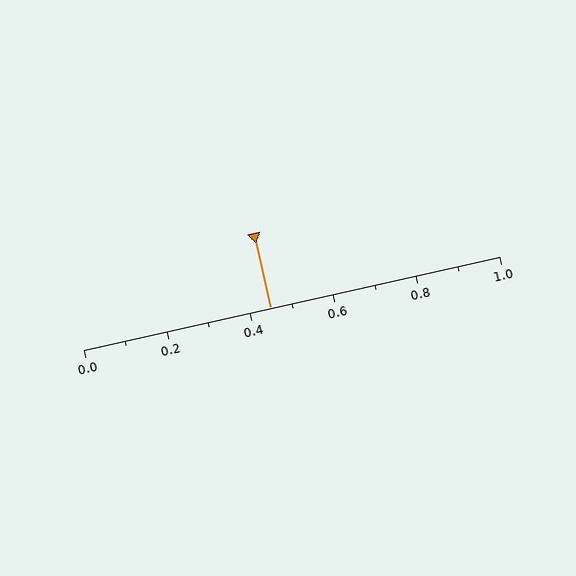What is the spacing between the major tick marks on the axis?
The major ticks are spaced 0.2 apart.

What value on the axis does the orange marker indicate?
The marker indicates approximately 0.45.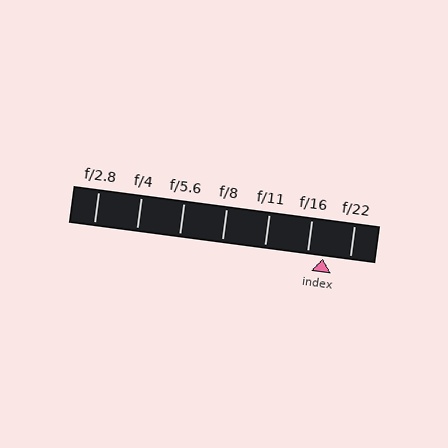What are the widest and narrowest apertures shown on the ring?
The widest aperture shown is f/2.8 and the narrowest is f/22.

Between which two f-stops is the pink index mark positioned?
The index mark is between f/16 and f/22.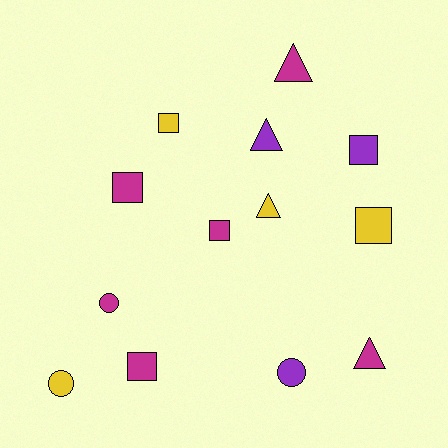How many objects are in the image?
There are 13 objects.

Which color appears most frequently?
Magenta, with 6 objects.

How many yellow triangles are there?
There is 1 yellow triangle.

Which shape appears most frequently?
Square, with 6 objects.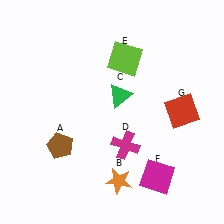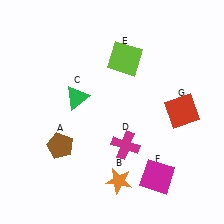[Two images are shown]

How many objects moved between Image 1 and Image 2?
1 object moved between the two images.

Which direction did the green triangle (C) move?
The green triangle (C) moved left.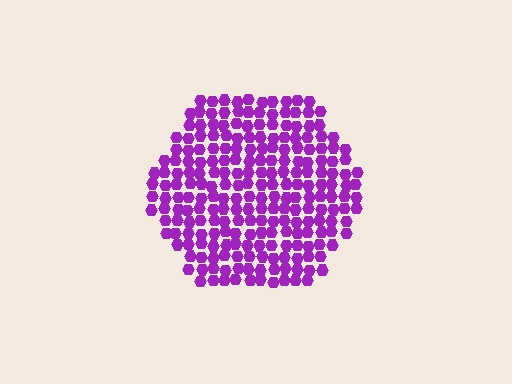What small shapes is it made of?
It is made of small hexagons.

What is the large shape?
The large shape is a hexagon.